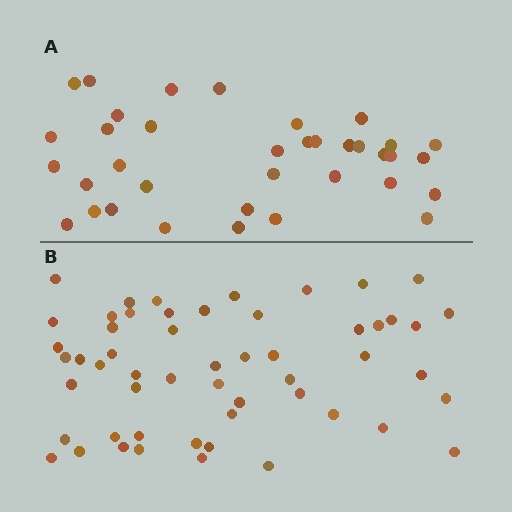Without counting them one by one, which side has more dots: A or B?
Region B (the bottom region) has more dots.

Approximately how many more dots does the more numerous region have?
Region B has approximately 20 more dots than region A.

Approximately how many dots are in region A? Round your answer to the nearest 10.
About 40 dots. (The exact count is 36, which rounds to 40.)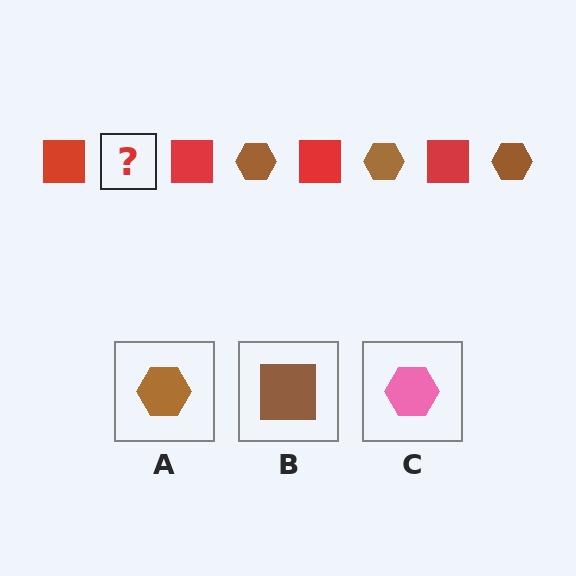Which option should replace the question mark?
Option A.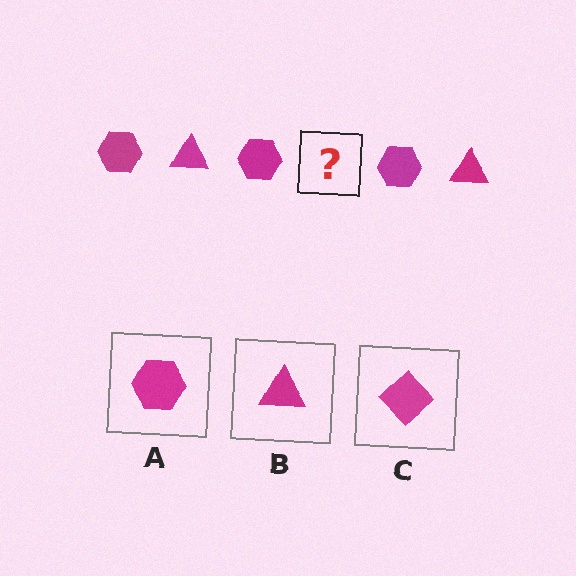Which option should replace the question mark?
Option B.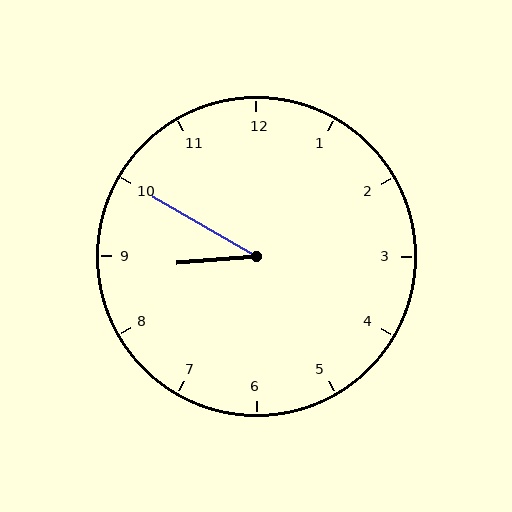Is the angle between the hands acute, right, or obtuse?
It is acute.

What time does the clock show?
8:50.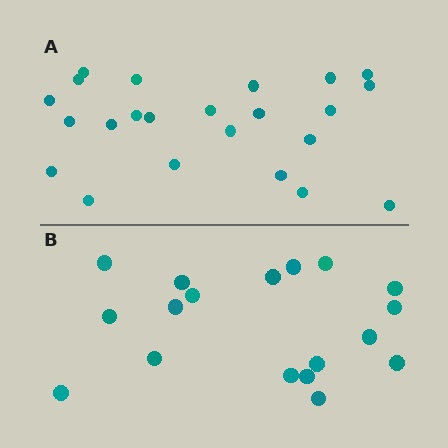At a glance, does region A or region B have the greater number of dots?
Region A (the top region) has more dots.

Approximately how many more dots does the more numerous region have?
Region A has about 5 more dots than region B.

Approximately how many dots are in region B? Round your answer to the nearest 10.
About 20 dots. (The exact count is 18, which rounds to 20.)